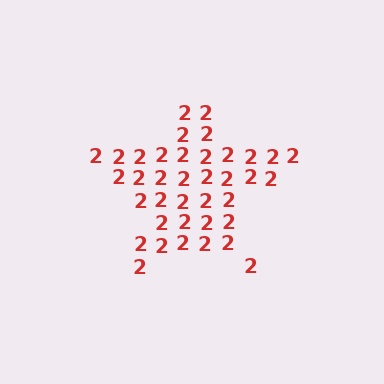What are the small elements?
The small elements are digit 2's.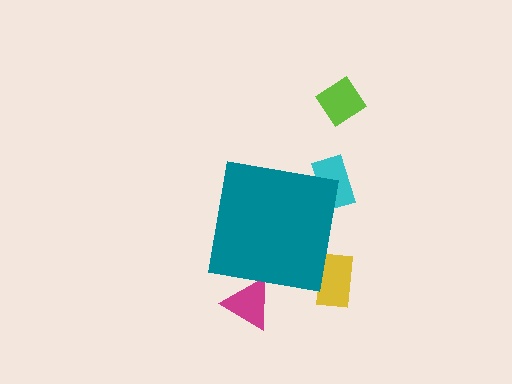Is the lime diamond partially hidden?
No, the lime diamond is fully visible.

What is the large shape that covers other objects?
A teal square.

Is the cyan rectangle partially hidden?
Yes, the cyan rectangle is partially hidden behind the teal square.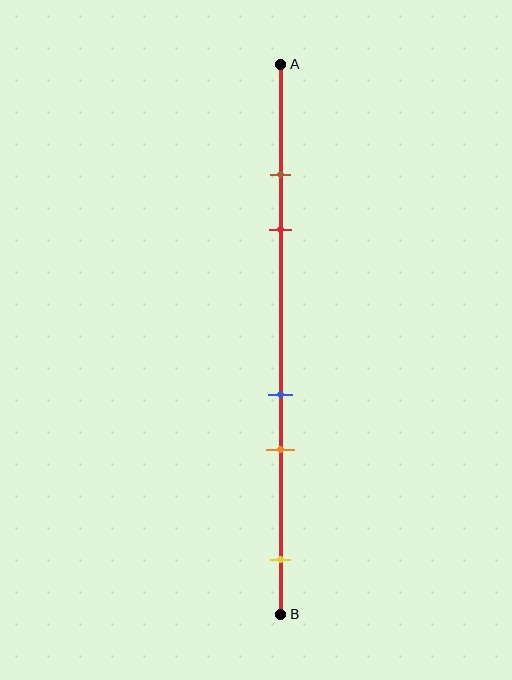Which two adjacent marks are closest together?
The brown and red marks are the closest adjacent pair.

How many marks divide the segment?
There are 5 marks dividing the segment.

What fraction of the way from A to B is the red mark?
The red mark is approximately 30% (0.3) of the way from A to B.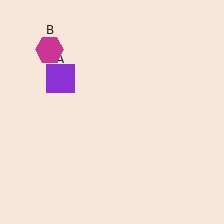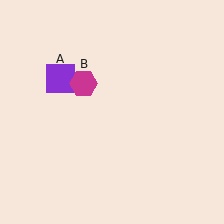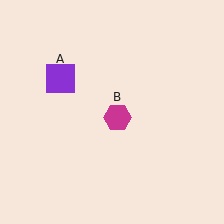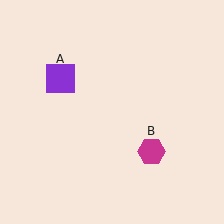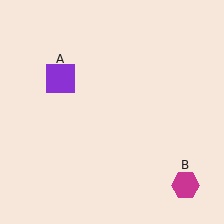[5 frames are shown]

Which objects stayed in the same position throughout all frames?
Purple square (object A) remained stationary.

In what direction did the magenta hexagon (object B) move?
The magenta hexagon (object B) moved down and to the right.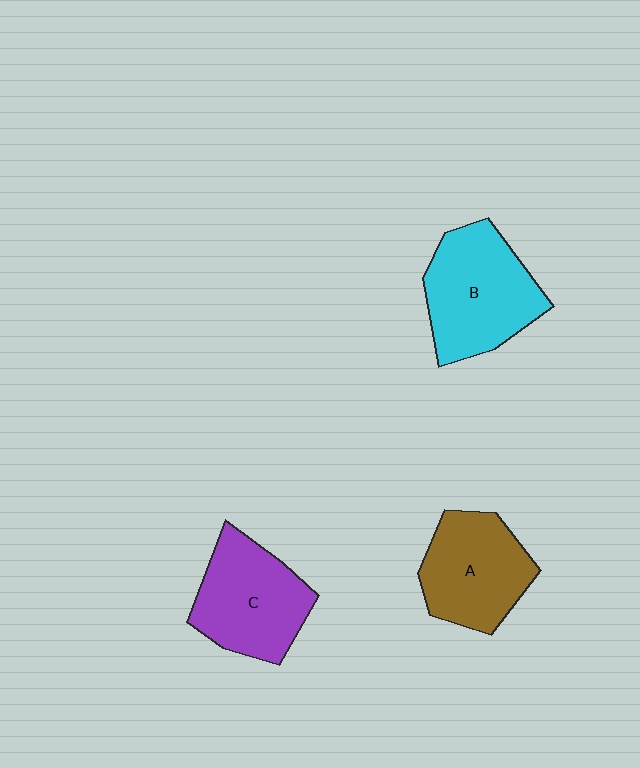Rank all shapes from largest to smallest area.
From largest to smallest: B (cyan), C (purple), A (brown).